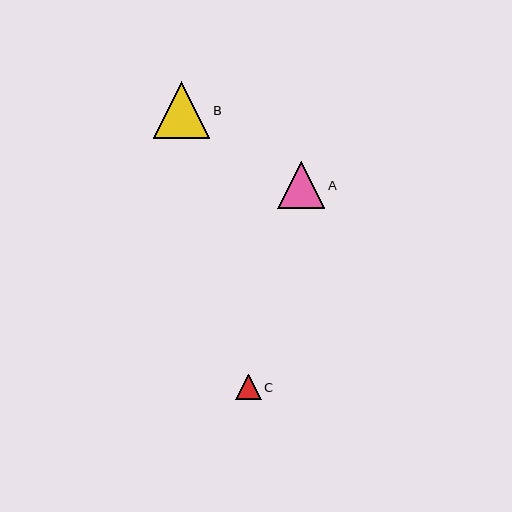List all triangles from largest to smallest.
From largest to smallest: B, A, C.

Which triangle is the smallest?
Triangle C is the smallest with a size of approximately 25 pixels.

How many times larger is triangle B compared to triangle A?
Triangle B is approximately 1.2 times the size of triangle A.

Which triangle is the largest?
Triangle B is the largest with a size of approximately 56 pixels.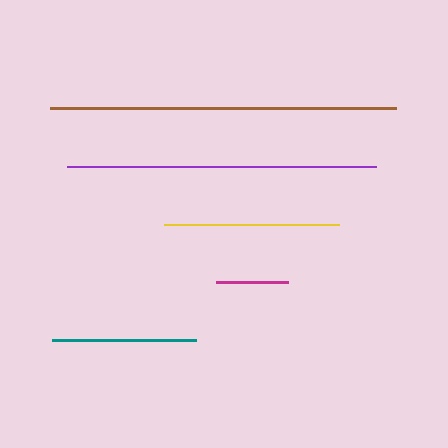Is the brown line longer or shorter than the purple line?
The brown line is longer than the purple line.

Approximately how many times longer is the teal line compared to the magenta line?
The teal line is approximately 2.0 times the length of the magenta line.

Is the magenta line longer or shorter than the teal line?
The teal line is longer than the magenta line.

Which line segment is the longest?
The brown line is the longest at approximately 346 pixels.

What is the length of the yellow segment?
The yellow segment is approximately 175 pixels long.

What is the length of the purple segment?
The purple segment is approximately 309 pixels long.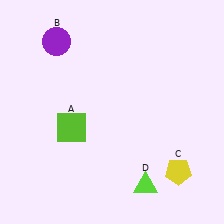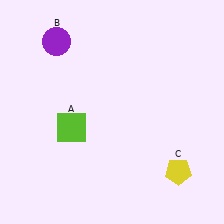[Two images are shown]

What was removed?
The lime triangle (D) was removed in Image 2.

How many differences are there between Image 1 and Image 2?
There is 1 difference between the two images.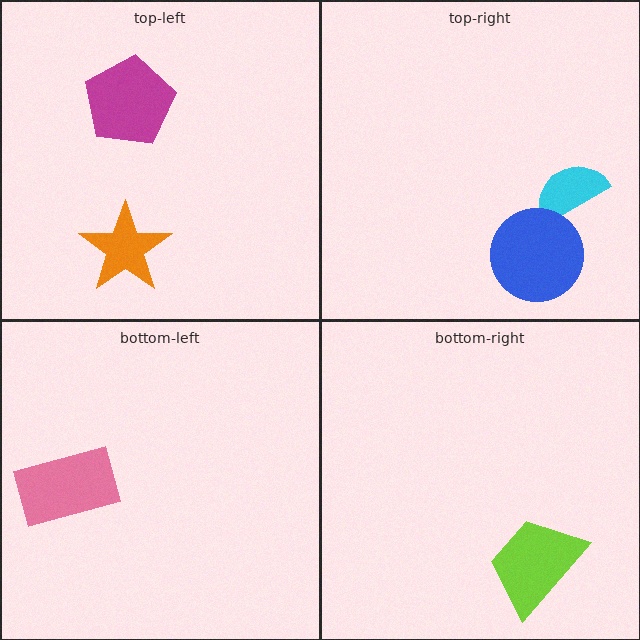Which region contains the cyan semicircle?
The top-right region.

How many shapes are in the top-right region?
2.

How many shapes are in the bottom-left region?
1.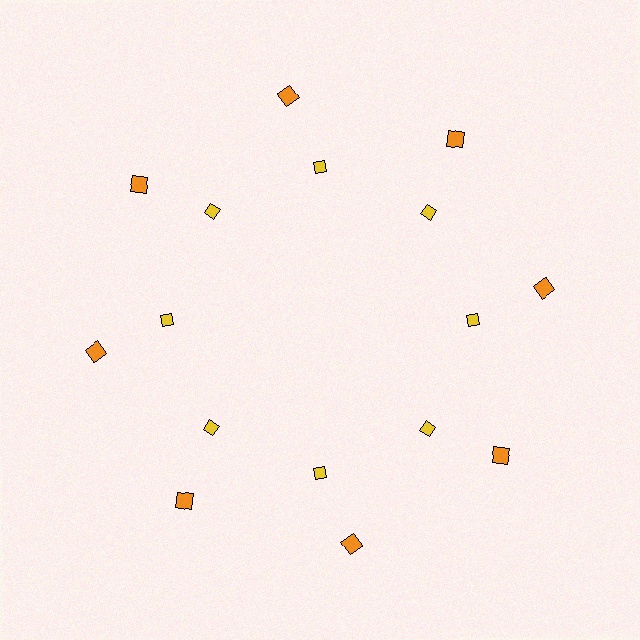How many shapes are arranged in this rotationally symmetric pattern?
There are 16 shapes, arranged in 8 groups of 2.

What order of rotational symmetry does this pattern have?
This pattern has 8-fold rotational symmetry.